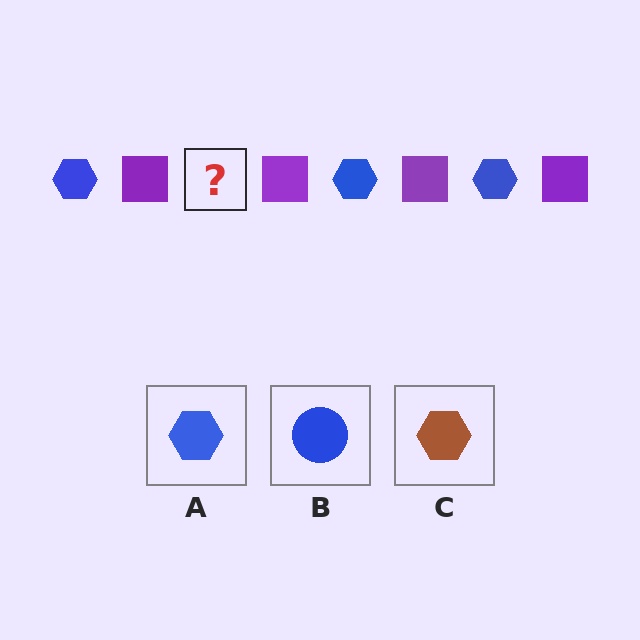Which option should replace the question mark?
Option A.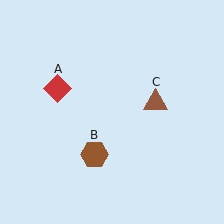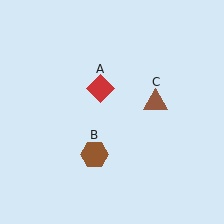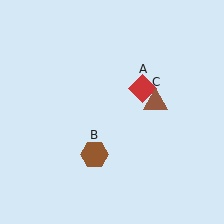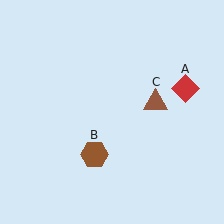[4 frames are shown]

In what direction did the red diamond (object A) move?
The red diamond (object A) moved right.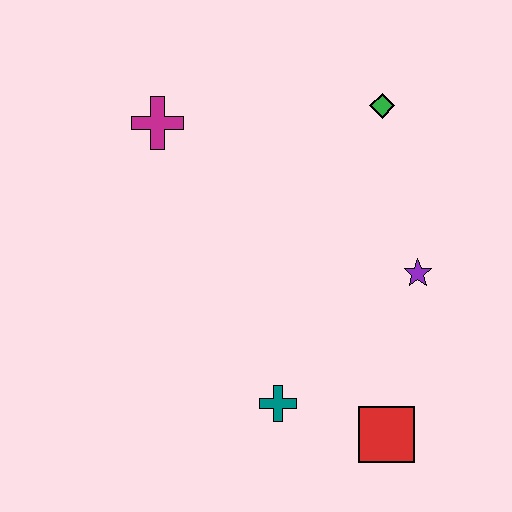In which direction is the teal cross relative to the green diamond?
The teal cross is below the green diamond.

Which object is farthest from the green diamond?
The red square is farthest from the green diamond.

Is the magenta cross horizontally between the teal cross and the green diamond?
No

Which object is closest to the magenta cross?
The green diamond is closest to the magenta cross.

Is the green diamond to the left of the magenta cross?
No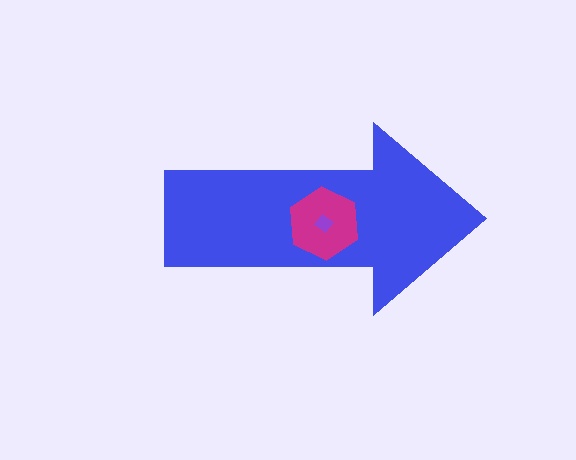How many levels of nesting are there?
3.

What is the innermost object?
The purple diamond.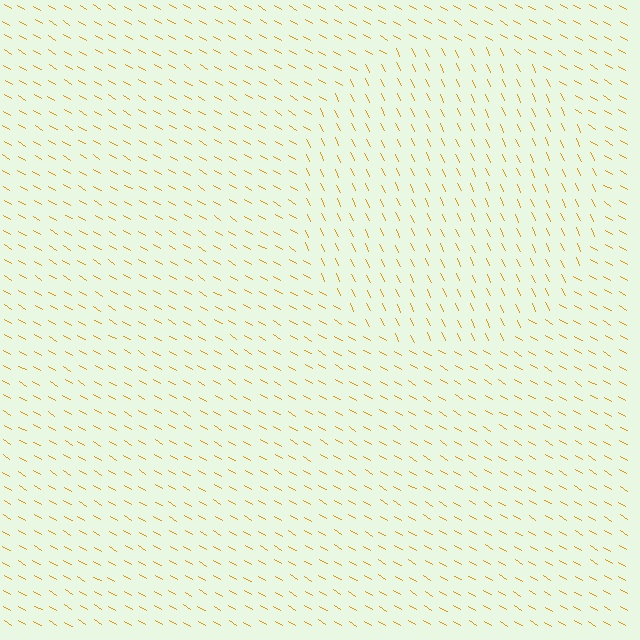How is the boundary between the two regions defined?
The boundary is defined purely by a change in line orientation (approximately 34 degrees difference). All lines are the same color and thickness.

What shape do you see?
I see a circle.